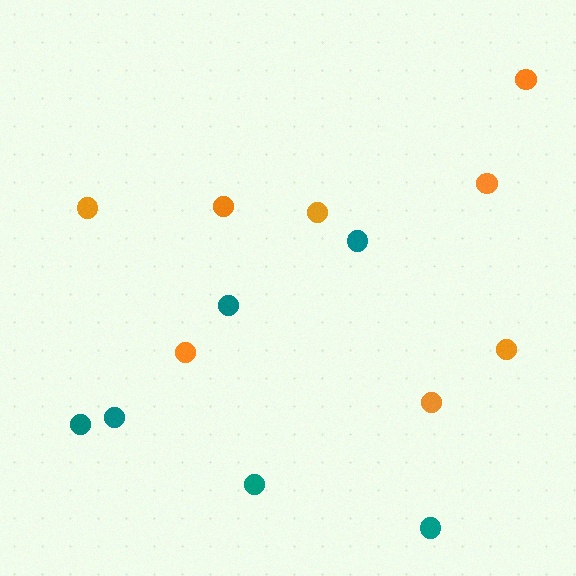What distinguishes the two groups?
There are 2 groups: one group of orange circles (8) and one group of teal circles (6).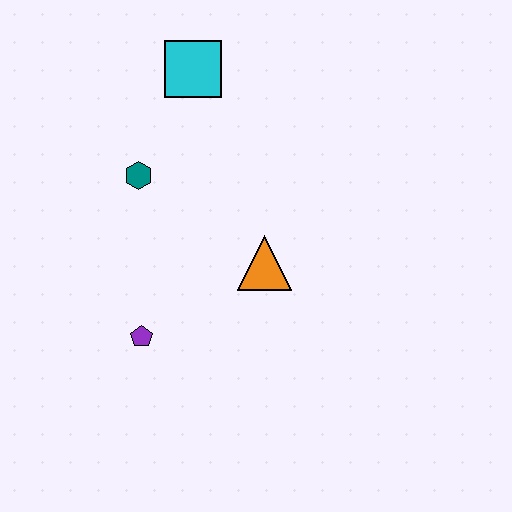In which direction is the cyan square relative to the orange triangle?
The cyan square is above the orange triangle.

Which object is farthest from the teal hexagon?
The purple pentagon is farthest from the teal hexagon.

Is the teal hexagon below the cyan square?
Yes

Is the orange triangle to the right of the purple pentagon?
Yes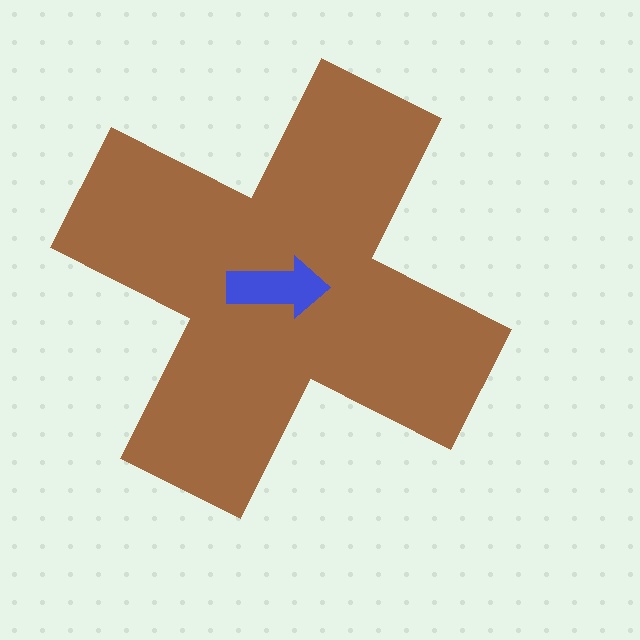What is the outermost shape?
The brown cross.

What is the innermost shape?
The blue arrow.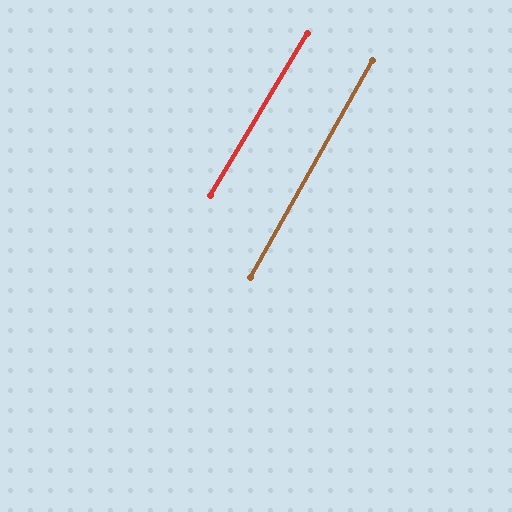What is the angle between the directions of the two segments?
Approximately 1 degree.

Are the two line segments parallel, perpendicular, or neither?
Parallel — their directions differ by only 1.4°.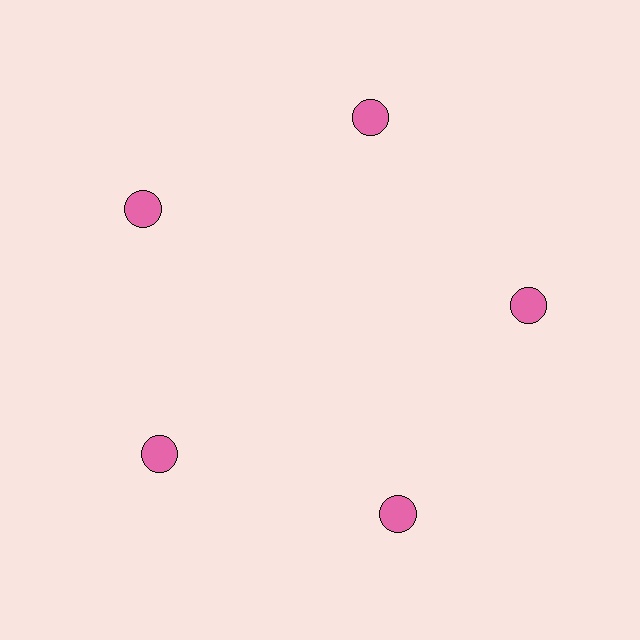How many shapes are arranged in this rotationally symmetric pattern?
There are 5 shapes, arranged in 5 groups of 1.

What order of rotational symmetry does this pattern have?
This pattern has 5-fold rotational symmetry.